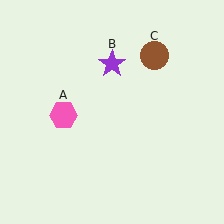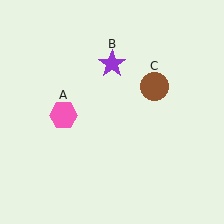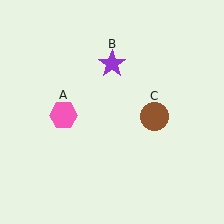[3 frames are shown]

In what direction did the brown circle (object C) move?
The brown circle (object C) moved down.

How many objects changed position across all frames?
1 object changed position: brown circle (object C).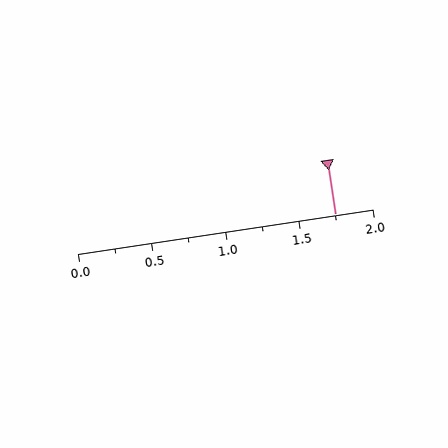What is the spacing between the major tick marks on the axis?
The major ticks are spaced 0.5 apart.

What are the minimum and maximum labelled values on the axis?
The axis runs from 0.0 to 2.0.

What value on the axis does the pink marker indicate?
The marker indicates approximately 1.75.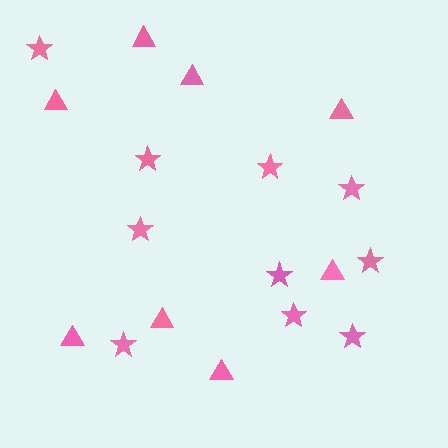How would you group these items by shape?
There are 2 groups: one group of triangles (8) and one group of stars (10).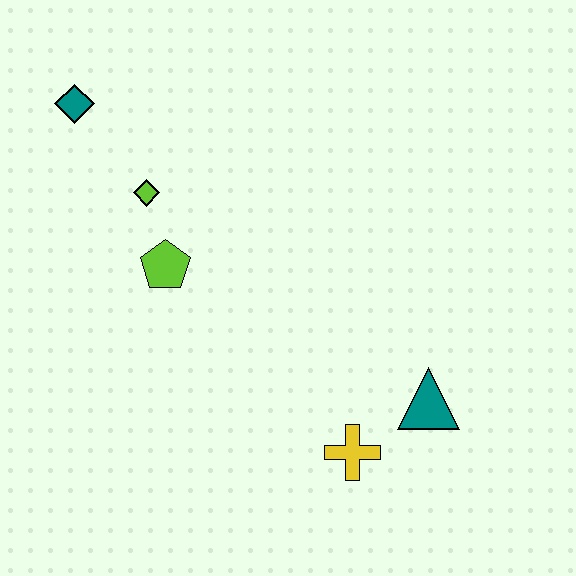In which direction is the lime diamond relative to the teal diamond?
The lime diamond is below the teal diamond.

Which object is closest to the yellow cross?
The teal triangle is closest to the yellow cross.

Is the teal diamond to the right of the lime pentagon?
No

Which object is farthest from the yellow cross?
The teal diamond is farthest from the yellow cross.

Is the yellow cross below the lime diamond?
Yes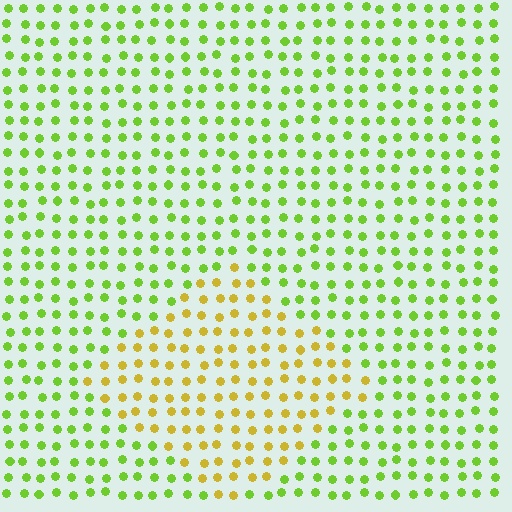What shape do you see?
I see a diamond.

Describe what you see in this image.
The image is filled with small lime elements in a uniform arrangement. A diamond-shaped region is visible where the elements are tinted to a slightly different hue, forming a subtle color boundary.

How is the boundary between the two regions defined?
The boundary is defined purely by a slight shift in hue (about 44 degrees). Spacing, size, and orientation are identical on both sides.